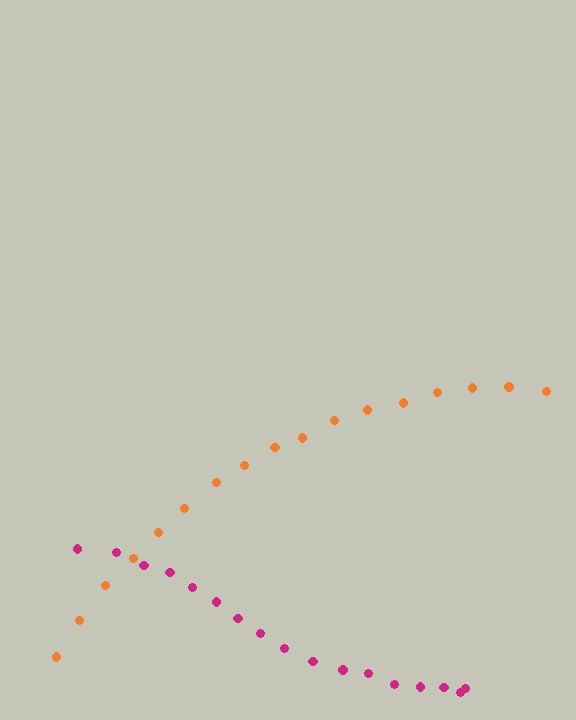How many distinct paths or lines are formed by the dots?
There are 2 distinct paths.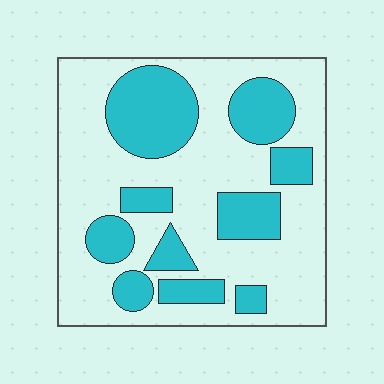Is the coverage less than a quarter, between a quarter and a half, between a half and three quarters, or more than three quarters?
Between a quarter and a half.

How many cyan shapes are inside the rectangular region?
10.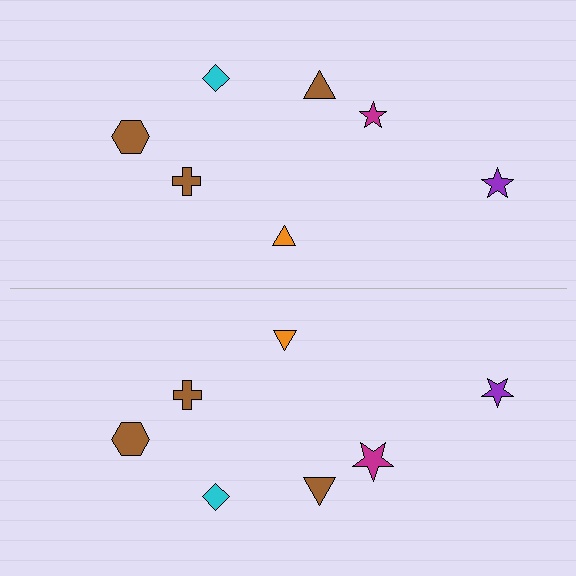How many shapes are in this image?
There are 14 shapes in this image.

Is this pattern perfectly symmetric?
No, the pattern is not perfectly symmetric. The magenta star on the bottom side has a different size than its mirror counterpart.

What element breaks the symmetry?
The magenta star on the bottom side has a different size than its mirror counterpart.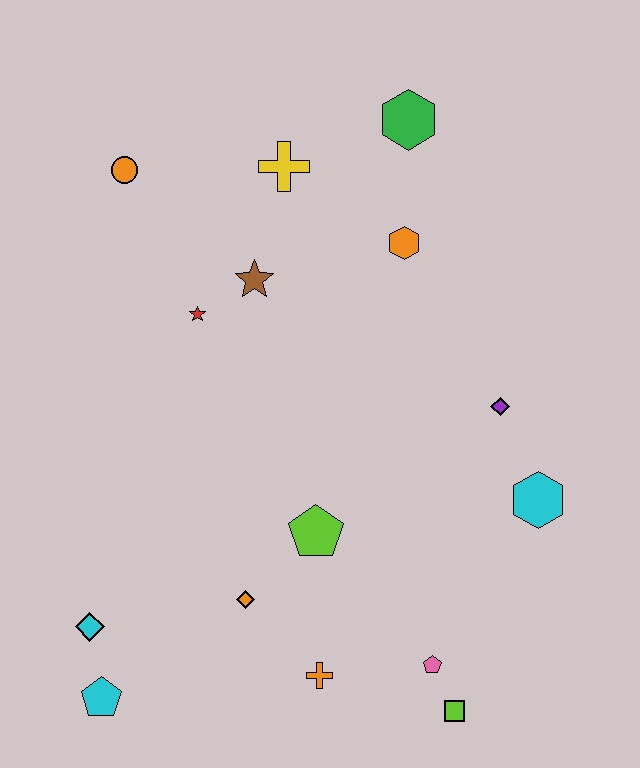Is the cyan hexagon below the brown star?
Yes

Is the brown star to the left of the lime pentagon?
Yes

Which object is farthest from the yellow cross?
The lime square is farthest from the yellow cross.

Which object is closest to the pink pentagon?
The lime square is closest to the pink pentagon.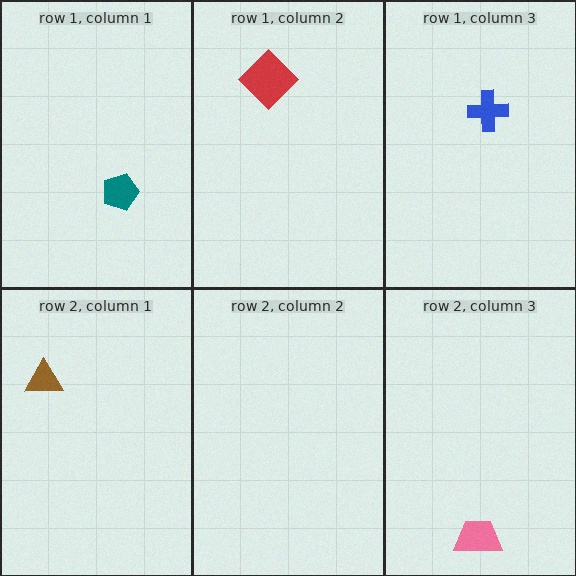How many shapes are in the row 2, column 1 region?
1.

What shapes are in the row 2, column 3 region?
The pink trapezoid.